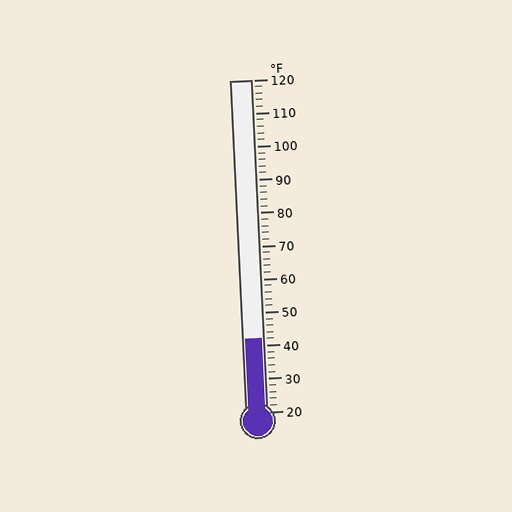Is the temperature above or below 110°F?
The temperature is below 110°F.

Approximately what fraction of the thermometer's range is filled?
The thermometer is filled to approximately 20% of its range.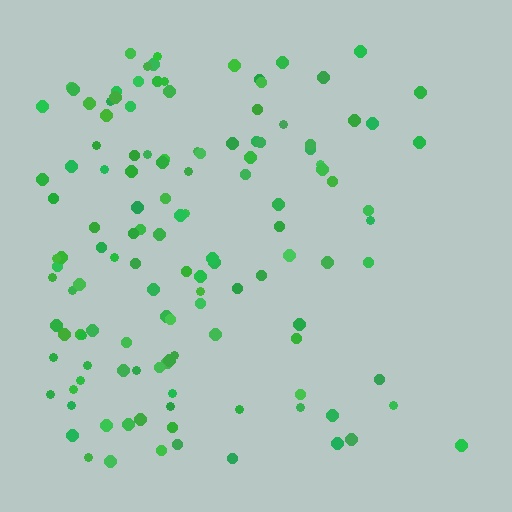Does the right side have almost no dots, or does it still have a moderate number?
Still a moderate number, just noticeably fewer than the left.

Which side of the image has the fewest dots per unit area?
The right.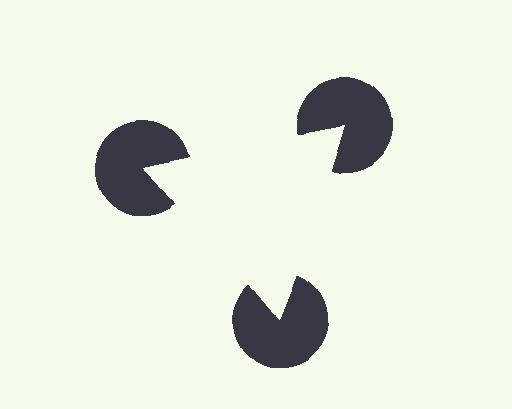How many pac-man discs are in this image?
There are 3 — one at each vertex of the illusory triangle.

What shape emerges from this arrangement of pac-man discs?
An illusory triangle — its edges are inferred from the aligned wedge cuts in the pac-man discs, not physically drawn.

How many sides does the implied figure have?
3 sides.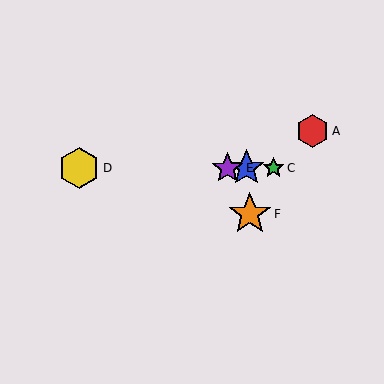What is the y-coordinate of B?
Object B is at y≈168.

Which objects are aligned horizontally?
Objects B, C, D, E are aligned horizontally.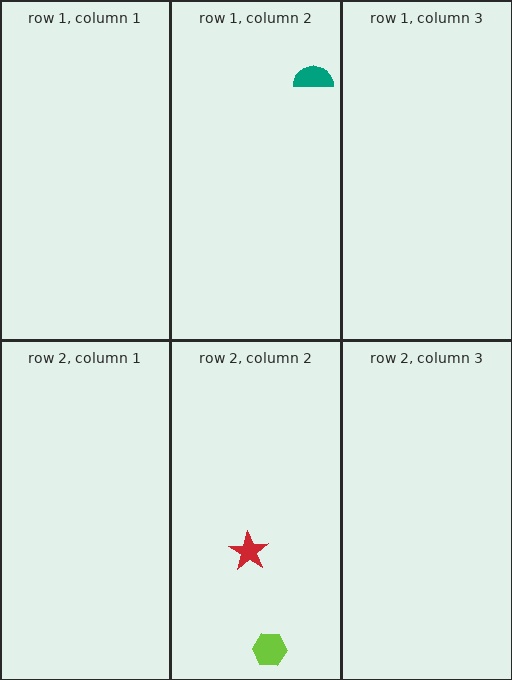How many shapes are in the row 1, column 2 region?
1.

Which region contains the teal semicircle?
The row 1, column 2 region.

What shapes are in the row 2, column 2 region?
The lime hexagon, the red star.